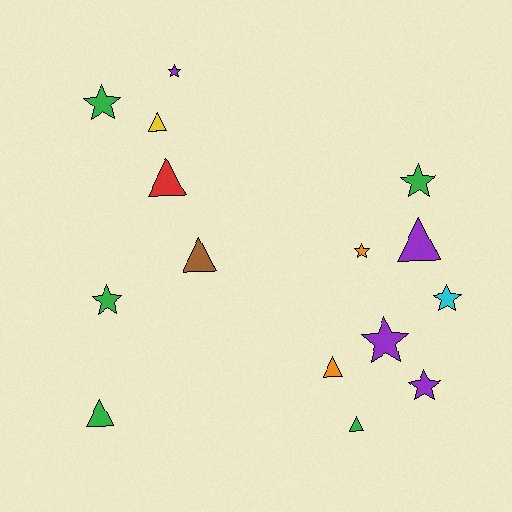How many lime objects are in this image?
There are no lime objects.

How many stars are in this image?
There are 8 stars.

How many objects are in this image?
There are 15 objects.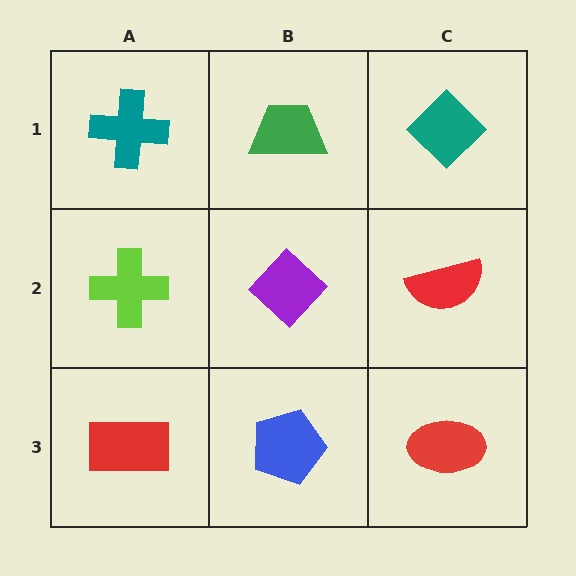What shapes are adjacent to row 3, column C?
A red semicircle (row 2, column C), a blue pentagon (row 3, column B).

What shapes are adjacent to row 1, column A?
A lime cross (row 2, column A), a green trapezoid (row 1, column B).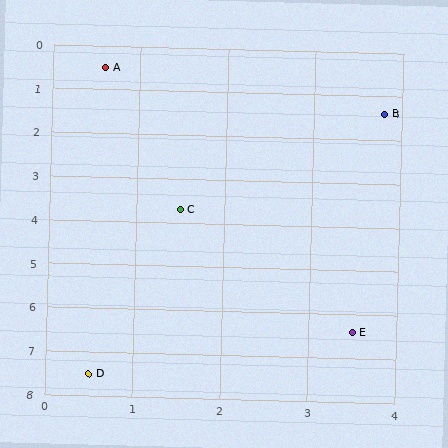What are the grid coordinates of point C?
Point C is at approximately (1.5, 3.7).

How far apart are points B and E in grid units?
Points B and E are about 5.0 grid units apart.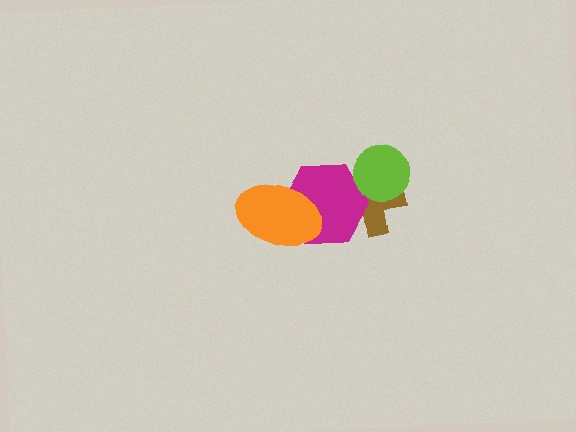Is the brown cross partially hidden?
Yes, it is partially covered by another shape.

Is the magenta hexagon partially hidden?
Yes, it is partially covered by another shape.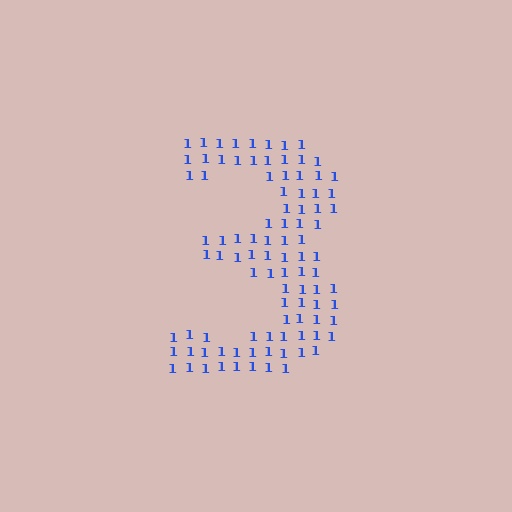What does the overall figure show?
The overall figure shows the digit 3.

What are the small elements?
The small elements are digit 1's.